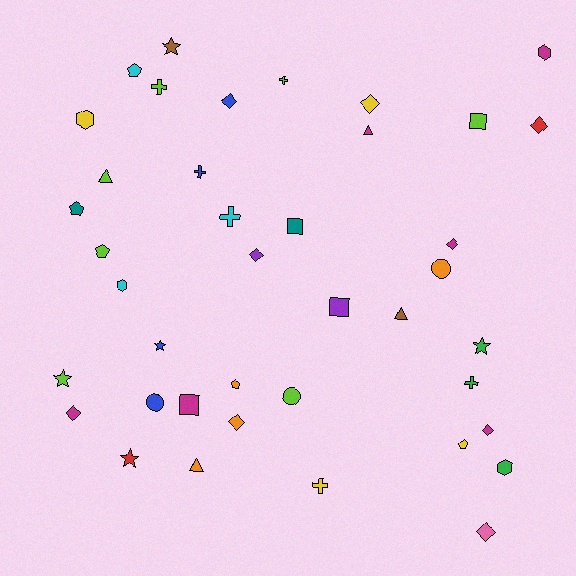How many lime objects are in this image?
There are 7 lime objects.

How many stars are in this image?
There are 5 stars.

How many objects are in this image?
There are 40 objects.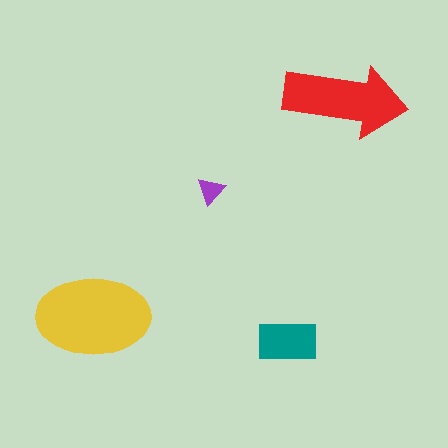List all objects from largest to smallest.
The yellow ellipse, the red arrow, the teal rectangle, the purple triangle.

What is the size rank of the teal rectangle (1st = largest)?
3rd.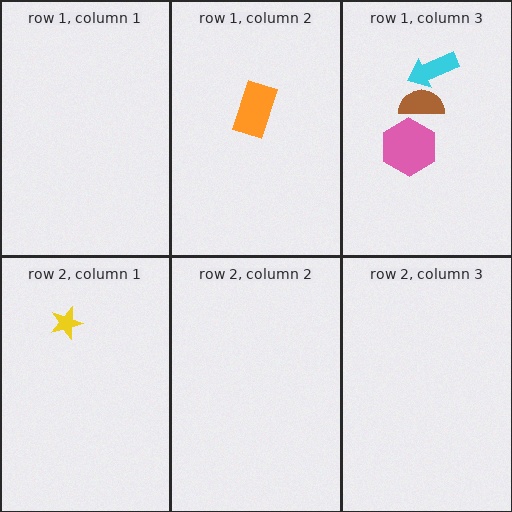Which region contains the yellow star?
The row 2, column 1 region.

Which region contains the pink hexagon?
The row 1, column 3 region.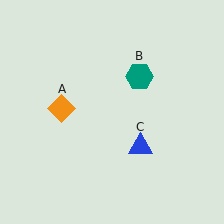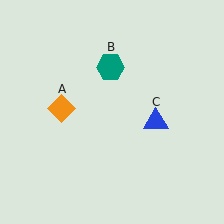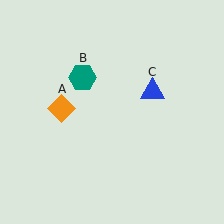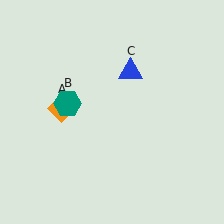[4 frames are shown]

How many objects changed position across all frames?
2 objects changed position: teal hexagon (object B), blue triangle (object C).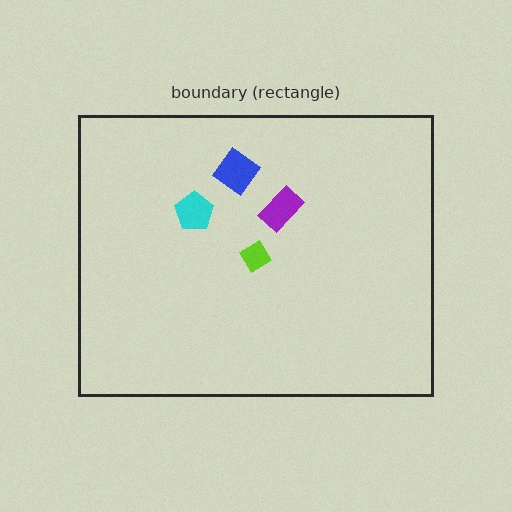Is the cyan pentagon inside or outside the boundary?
Inside.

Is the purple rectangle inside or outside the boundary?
Inside.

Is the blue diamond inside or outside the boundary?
Inside.